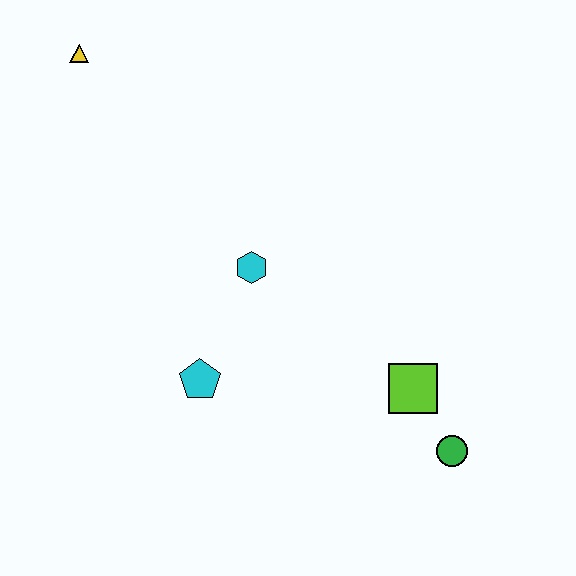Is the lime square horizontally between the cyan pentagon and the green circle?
Yes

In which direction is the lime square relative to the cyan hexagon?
The lime square is to the right of the cyan hexagon.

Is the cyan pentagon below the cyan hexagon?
Yes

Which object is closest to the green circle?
The lime square is closest to the green circle.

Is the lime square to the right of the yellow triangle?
Yes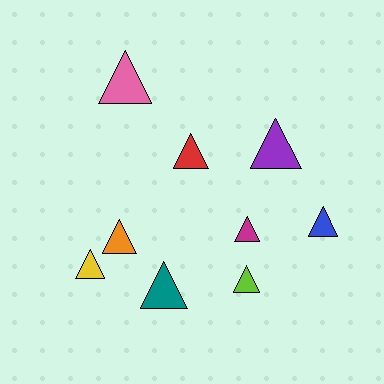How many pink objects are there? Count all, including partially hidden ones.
There is 1 pink object.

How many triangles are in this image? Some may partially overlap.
There are 9 triangles.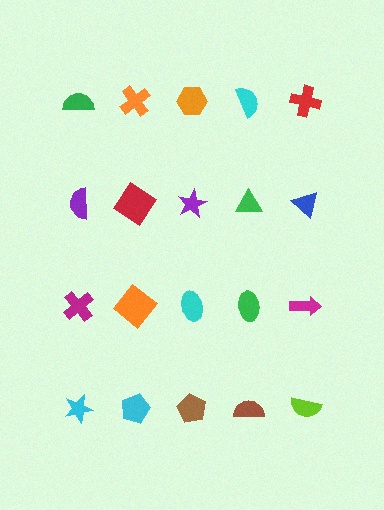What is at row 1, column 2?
An orange cross.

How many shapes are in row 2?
5 shapes.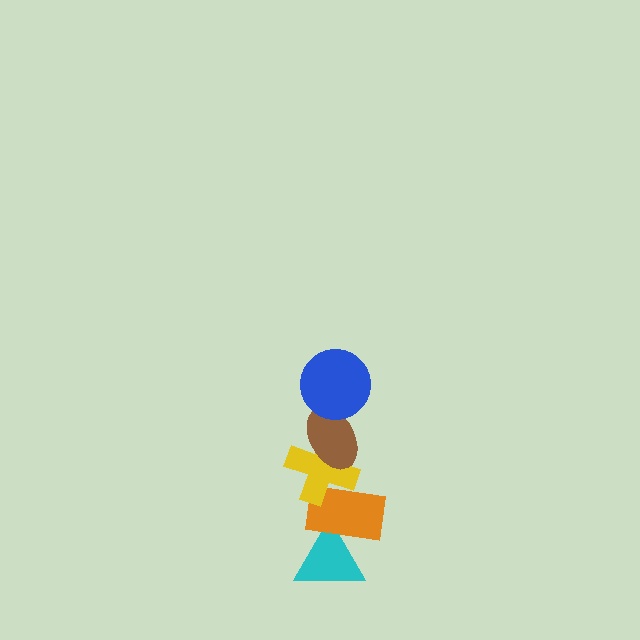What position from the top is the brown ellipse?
The brown ellipse is 2nd from the top.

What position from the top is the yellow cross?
The yellow cross is 3rd from the top.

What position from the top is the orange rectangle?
The orange rectangle is 4th from the top.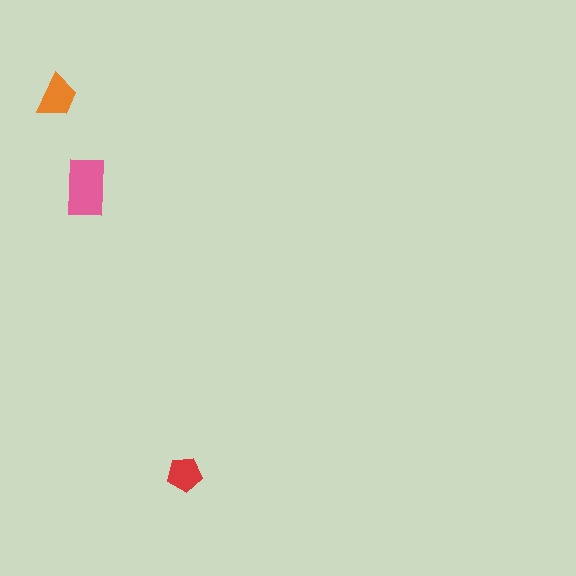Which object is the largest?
The pink rectangle.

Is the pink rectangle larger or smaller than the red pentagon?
Larger.